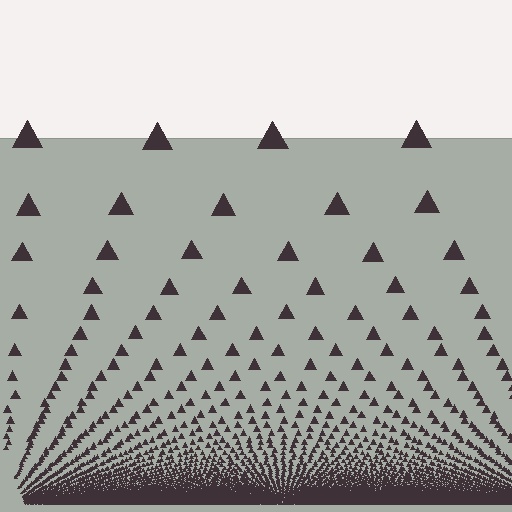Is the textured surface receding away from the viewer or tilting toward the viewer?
The surface appears to tilt toward the viewer. Texture elements get larger and sparser toward the top.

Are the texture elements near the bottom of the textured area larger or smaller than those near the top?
Smaller. The gradient is inverted — elements near the bottom are smaller and denser.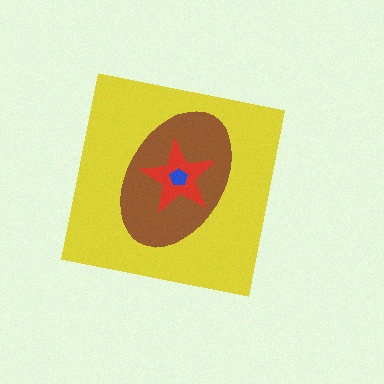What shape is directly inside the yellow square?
The brown ellipse.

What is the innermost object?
The blue pentagon.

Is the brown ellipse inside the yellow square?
Yes.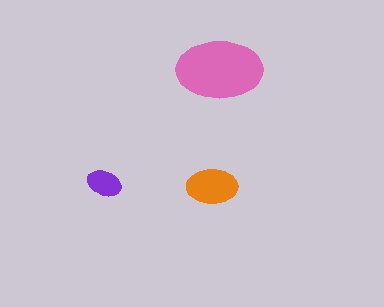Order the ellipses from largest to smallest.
the pink one, the orange one, the purple one.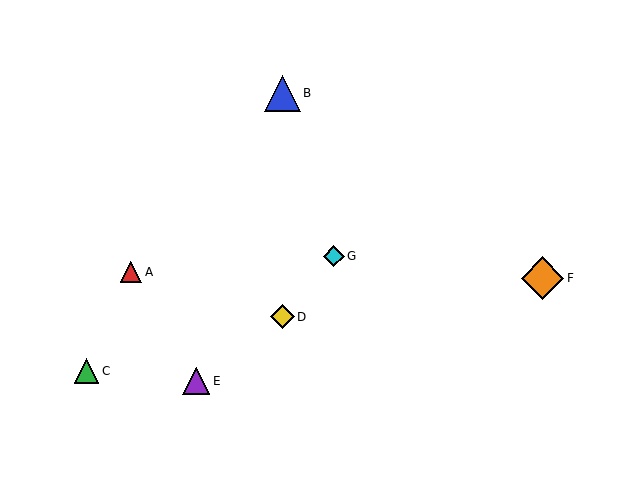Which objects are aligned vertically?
Objects B, D are aligned vertically.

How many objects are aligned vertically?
2 objects (B, D) are aligned vertically.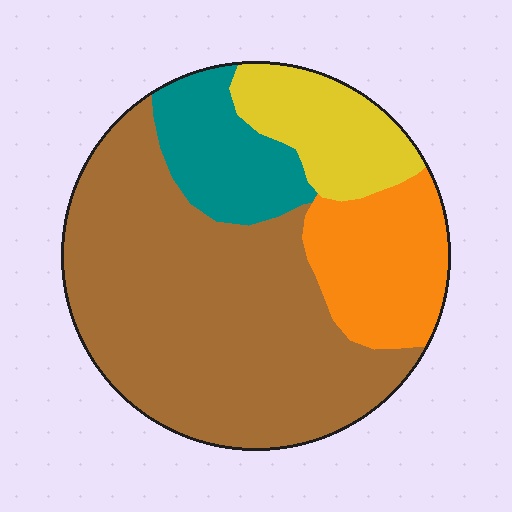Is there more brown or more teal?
Brown.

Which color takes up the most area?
Brown, at roughly 55%.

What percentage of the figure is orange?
Orange takes up between a sixth and a third of the figure.